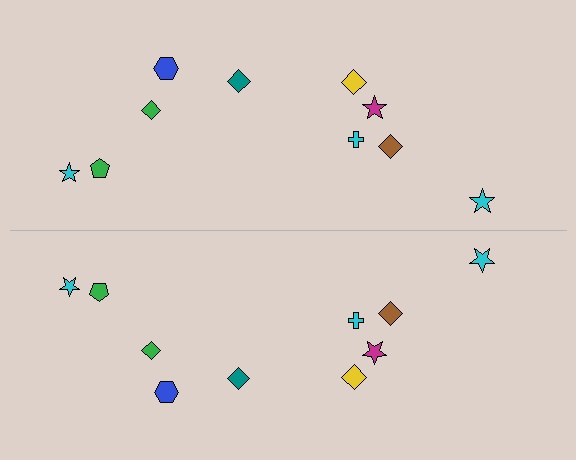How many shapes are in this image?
There are 20 shapes in this image.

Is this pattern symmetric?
Yes, this pattern has bilateral (reflection) symmetry.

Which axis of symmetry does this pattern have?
The pattern has a horizontal axis of symmetry running through the center of the image.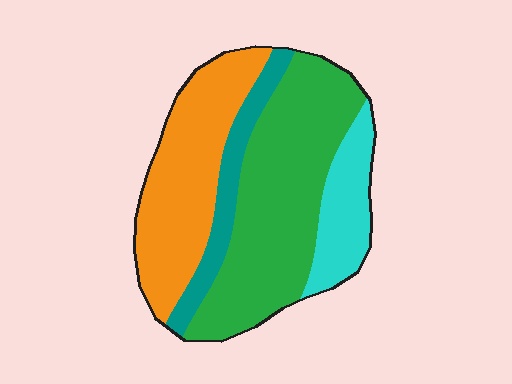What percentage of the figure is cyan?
Cyan takes up less than a sixth of the figure.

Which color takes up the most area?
Green, at roughly 45%.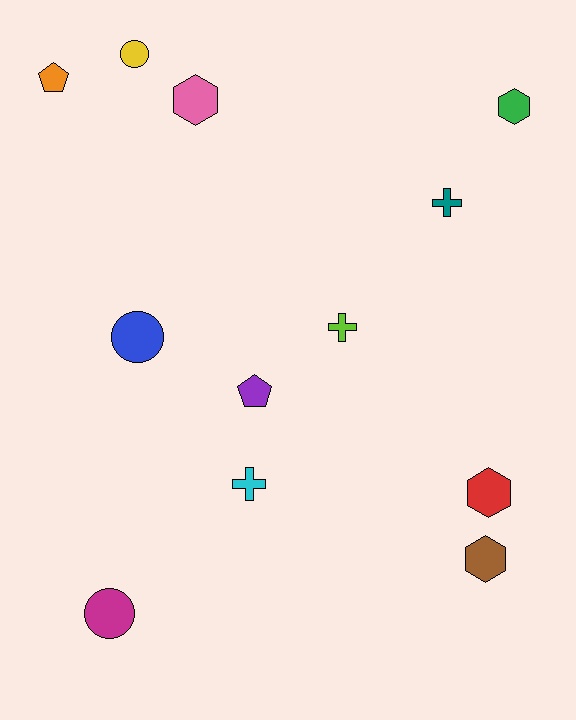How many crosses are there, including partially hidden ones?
There are 3 crosses.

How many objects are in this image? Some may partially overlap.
There are 12 objects.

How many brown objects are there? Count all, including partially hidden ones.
There is 1 brown object.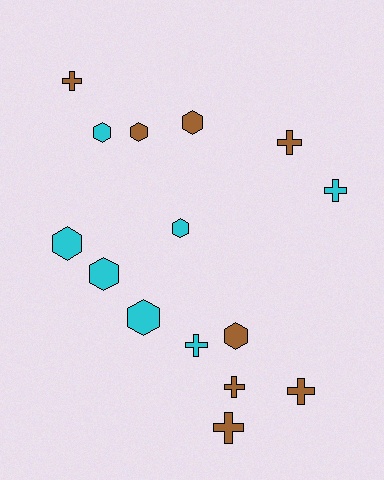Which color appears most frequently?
Brown, with 8 objects.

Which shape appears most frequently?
Hexagon, with 8 objects.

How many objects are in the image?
There are 15 objects.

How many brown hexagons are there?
There are 3 brown hexagons.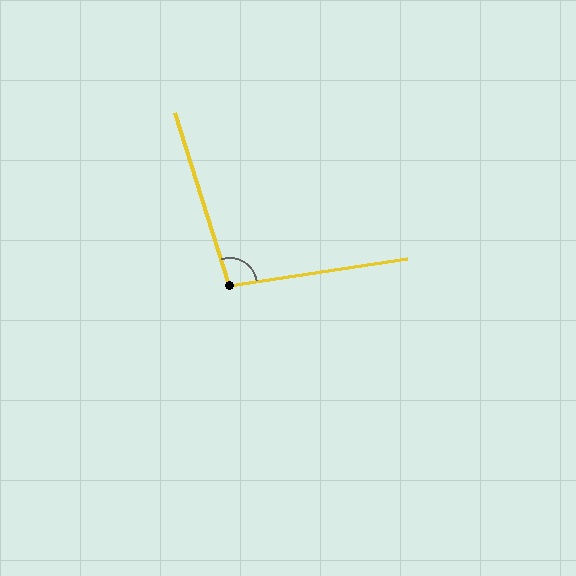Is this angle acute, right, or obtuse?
It is obtuse.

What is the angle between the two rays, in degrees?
Approximately 99 degrees.